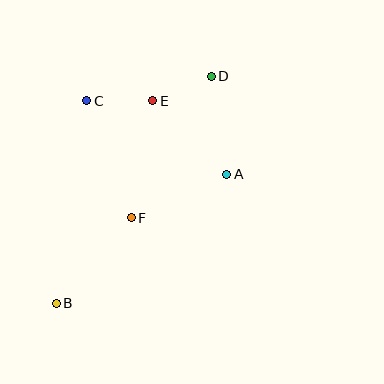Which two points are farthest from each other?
Points B and D are farthest from each other.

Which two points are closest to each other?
Points D and E are closest to each other.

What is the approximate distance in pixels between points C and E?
The distance between C and E is approximately 66 pixels.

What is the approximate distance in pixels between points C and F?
The distance between C and F is approximately 125 pixels.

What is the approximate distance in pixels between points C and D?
The distance between C and D is approximately 127 pixels.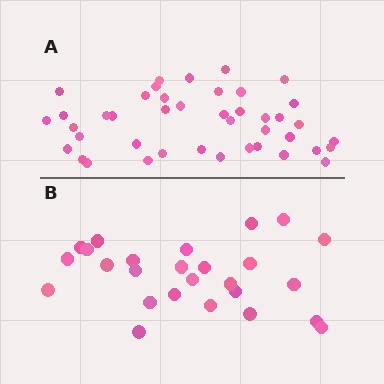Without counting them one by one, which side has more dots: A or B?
Region A (the top region) has more dots.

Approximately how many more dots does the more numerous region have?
Region A has approximately 15 more dots than region B.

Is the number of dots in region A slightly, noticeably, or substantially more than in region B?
Region A has substantially more. The ratio is roughly 1.6 to 1.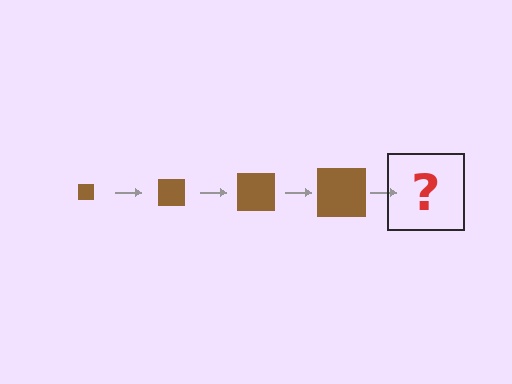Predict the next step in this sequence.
The next step is a brown square, larger than the previous one.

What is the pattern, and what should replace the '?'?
The pattern is that the square gets progressively larger each step. The '?' should be a brown square, larger than the previous one.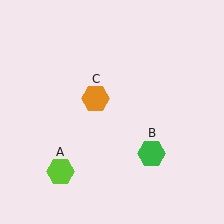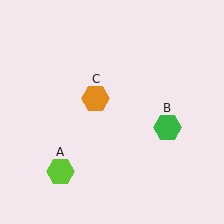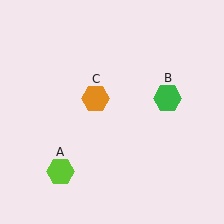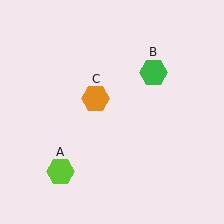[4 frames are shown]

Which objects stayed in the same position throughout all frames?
Lime hexagon (object A) and orange hexagon (object C) remained stationary.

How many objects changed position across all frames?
1 object changed position: green hexagon (object B).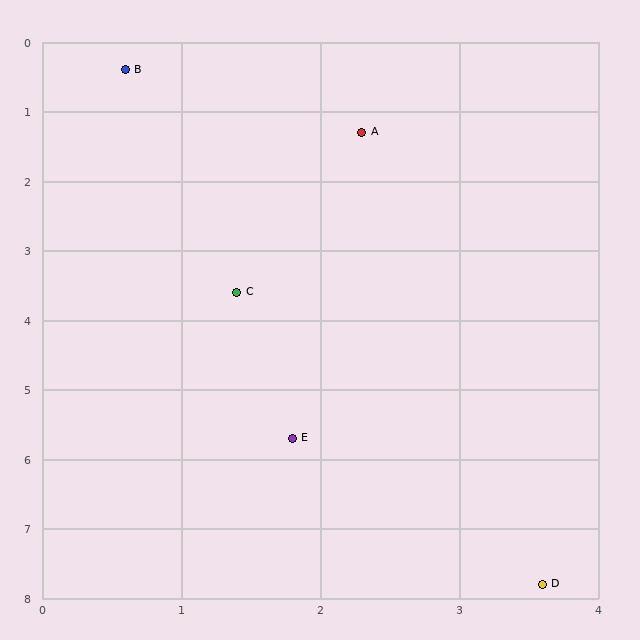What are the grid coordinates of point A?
Point A is at approximately (2.3, 1.3).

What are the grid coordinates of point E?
Point E is at approximately (1.8, 5.7).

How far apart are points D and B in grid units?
Points D and B are about 8.0 grid units apart.